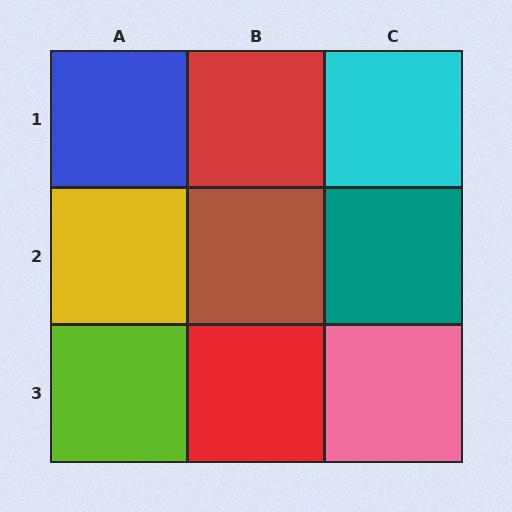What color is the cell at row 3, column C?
Pink.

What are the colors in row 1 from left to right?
Blue, red, cyan.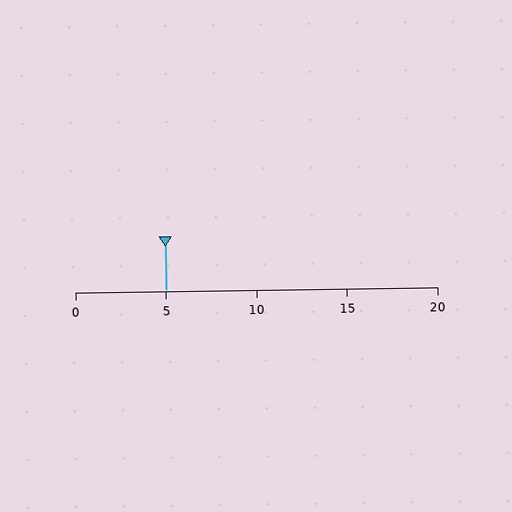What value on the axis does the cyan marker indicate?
The marker indicates approximately 5.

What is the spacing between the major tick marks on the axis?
The major ticks are spaced 5 apart.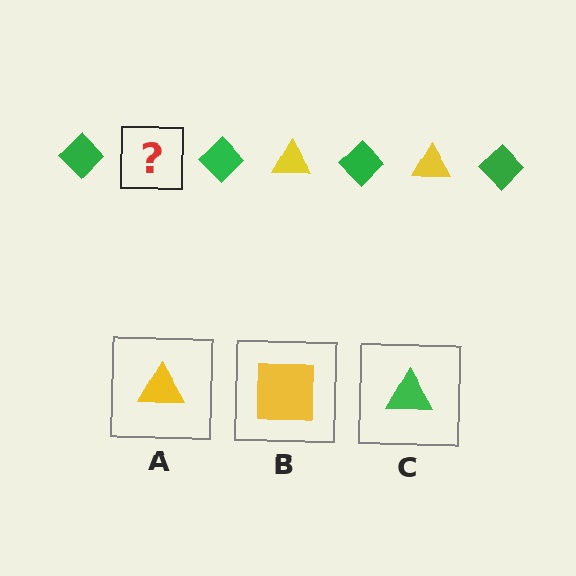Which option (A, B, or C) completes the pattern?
A.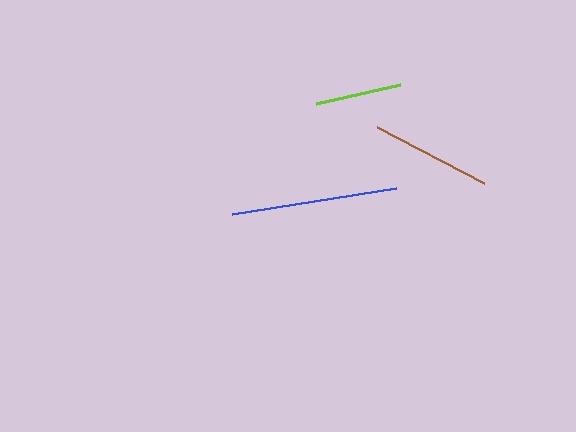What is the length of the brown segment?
The brown segment is approximately 121 pixels long.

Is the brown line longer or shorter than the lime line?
The brown line is longer than the lime line.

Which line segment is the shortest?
The lime line is the shortest at approximately 86 pixels.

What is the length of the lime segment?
The lime segment is approximately 86 pixels long.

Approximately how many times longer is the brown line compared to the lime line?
The brown line is approximately 1.4 times the length of the lime line.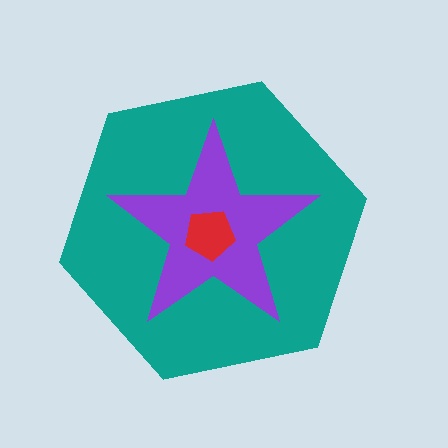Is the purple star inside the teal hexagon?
Yes.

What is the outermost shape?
The teal hexagon.